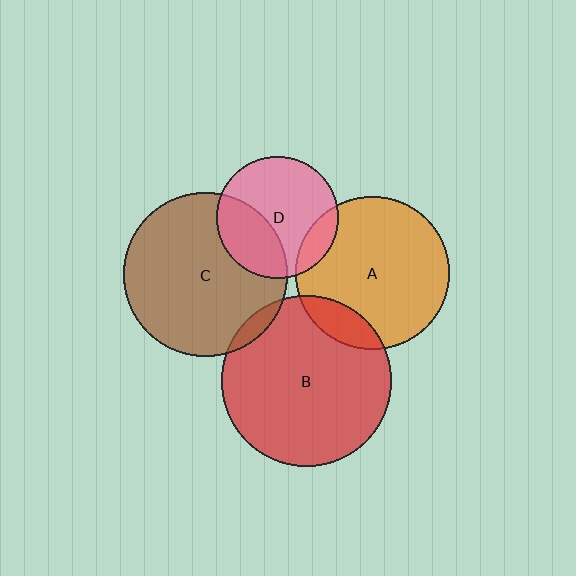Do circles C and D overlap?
Yes.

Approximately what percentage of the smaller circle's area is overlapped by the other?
Approximately 30%.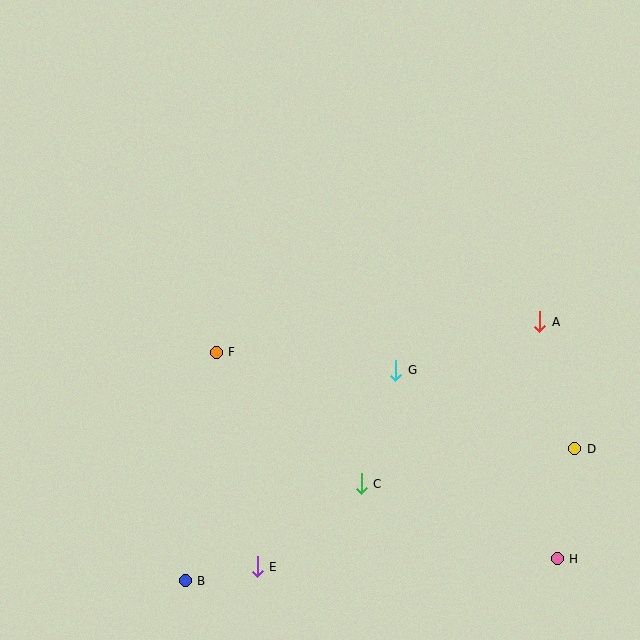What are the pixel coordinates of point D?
Point D is at (575, 449).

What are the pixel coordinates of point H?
Point H is at (557, 559).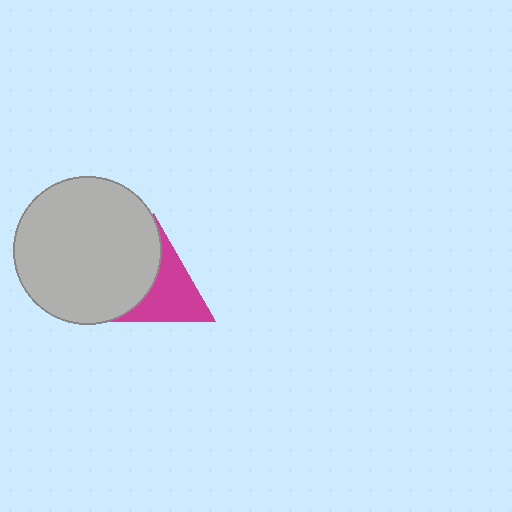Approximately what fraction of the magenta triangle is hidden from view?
Roughly 48% of the magenta triangle is hidden behind the light gray circle.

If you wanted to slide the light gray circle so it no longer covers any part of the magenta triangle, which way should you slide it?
Slide it left — that is the most direct way to separate the two shapes.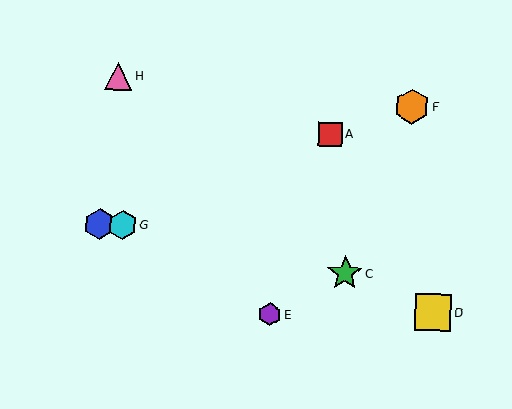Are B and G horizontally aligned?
Yes, both are at y≈224.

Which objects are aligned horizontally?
Objects B, G are aligned horizontally.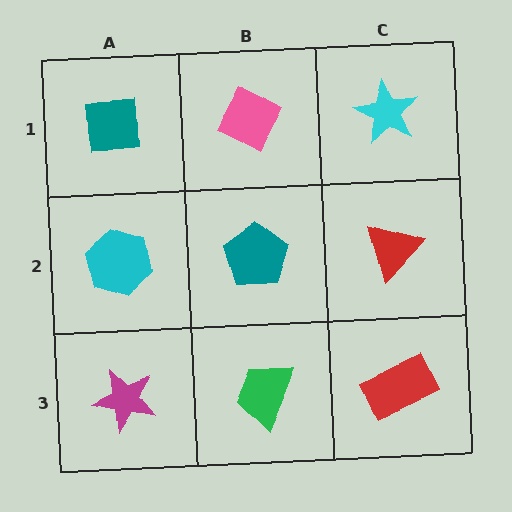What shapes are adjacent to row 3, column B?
A teal pentagon (row 2, column B), a magenta star (row 3, column A), a red rectangle (row 3, column C).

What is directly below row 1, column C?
A red triangle.